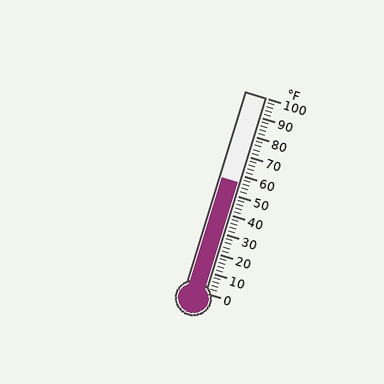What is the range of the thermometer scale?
The thermometer scale ranges from 0°F to 100°F.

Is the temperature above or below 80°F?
The temperature is below 80°F.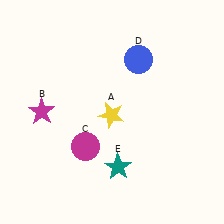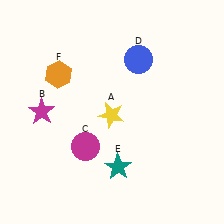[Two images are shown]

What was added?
An orange hexagon (F) was added in Image 2.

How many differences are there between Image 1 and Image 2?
There is 1 difference between the two images.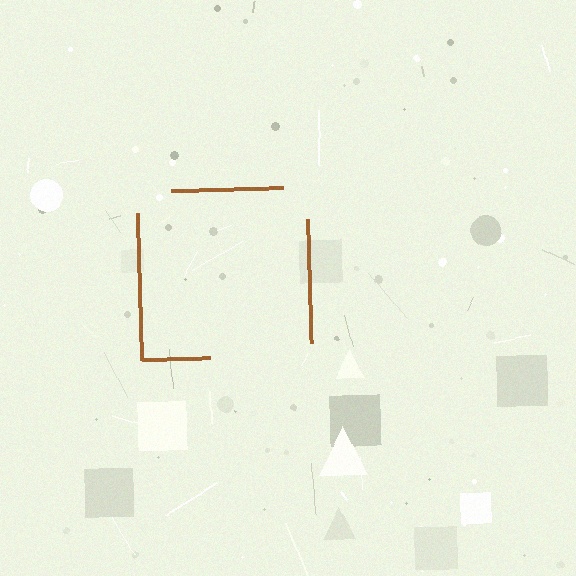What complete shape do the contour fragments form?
The contour fragments form a square.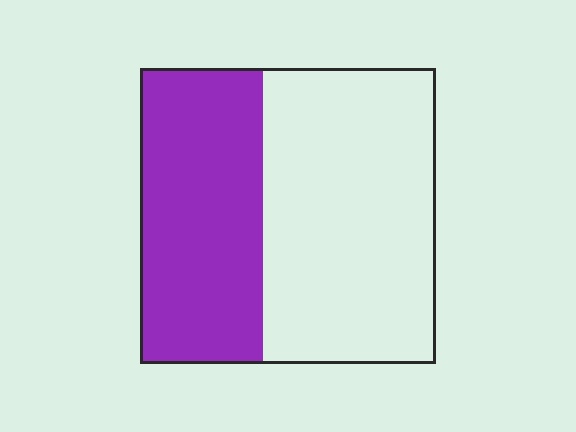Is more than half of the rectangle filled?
No.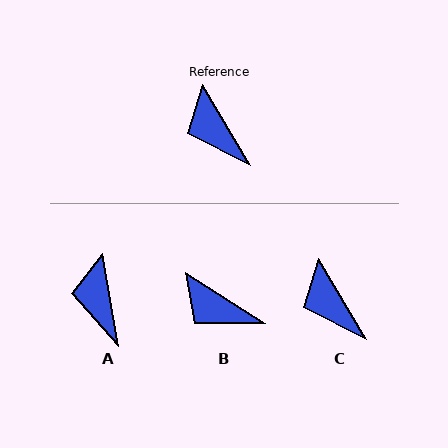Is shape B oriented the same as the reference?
No, it is off by about 27 degrees.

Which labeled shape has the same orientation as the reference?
C.